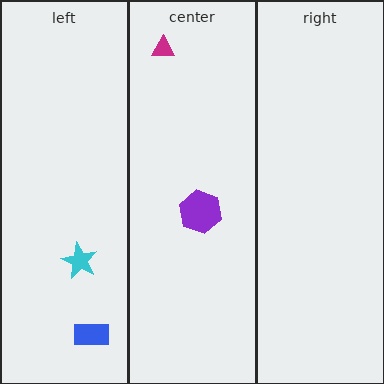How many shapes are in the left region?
2.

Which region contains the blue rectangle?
The left region.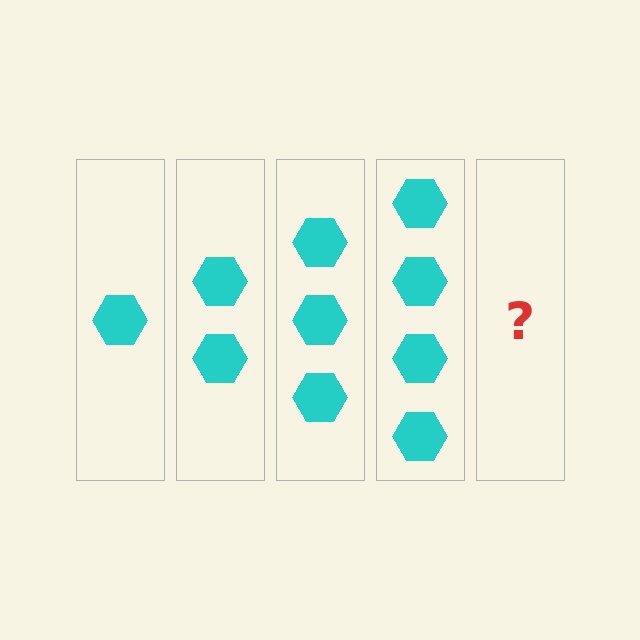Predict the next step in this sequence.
The next step is 5 hexagons.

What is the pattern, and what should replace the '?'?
The pattern is that each step adds one more hexagon. The '?' should be 5 hexagons.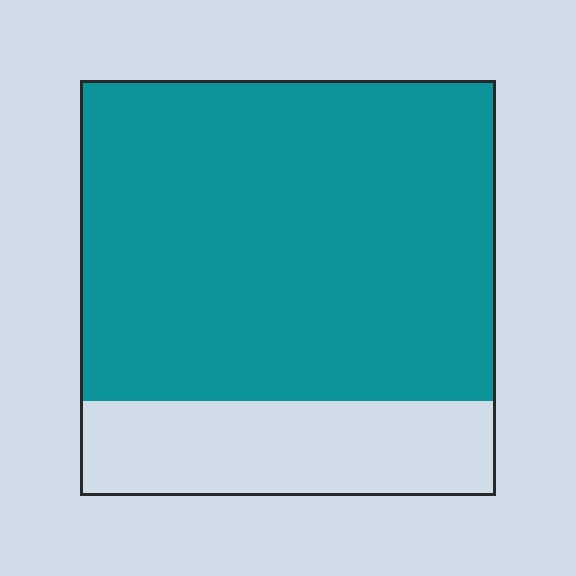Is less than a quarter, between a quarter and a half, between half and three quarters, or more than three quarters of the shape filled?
More than three quarters.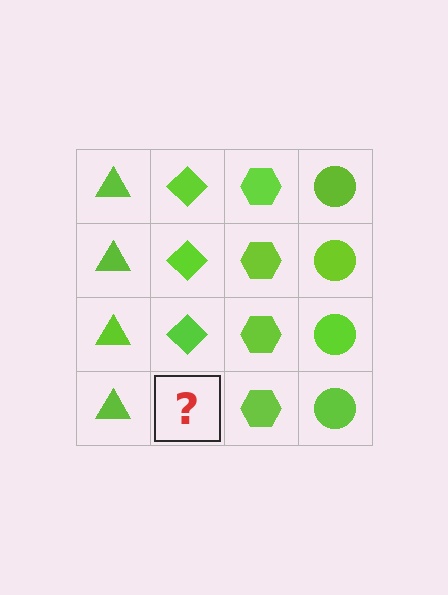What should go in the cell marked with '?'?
The missing cell should contain a lime diamond.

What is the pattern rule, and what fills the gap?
The rule is that each column has a consistent shape. The gap should be filled with a lime diamond.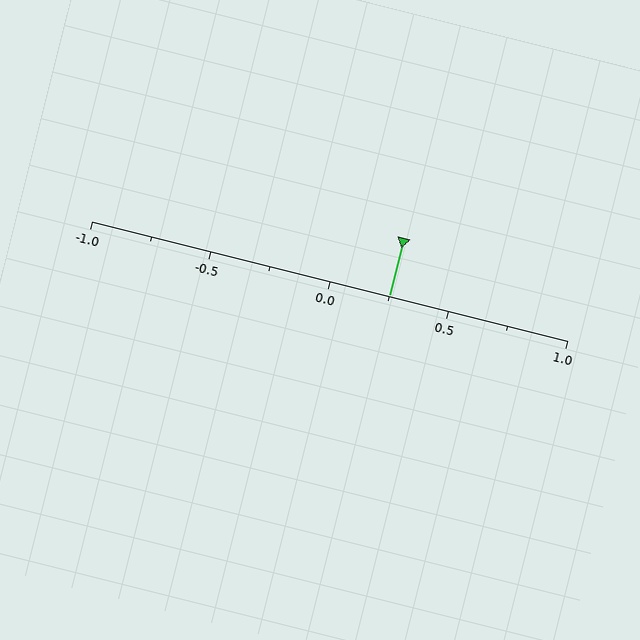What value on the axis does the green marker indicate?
The marker indicates approximately 0.25.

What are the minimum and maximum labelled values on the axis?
The axis runs from -1.0 to 1.0.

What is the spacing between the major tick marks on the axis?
The major ticks are spaced 0.5 apart.